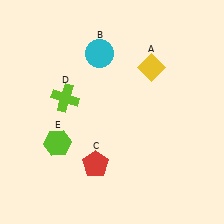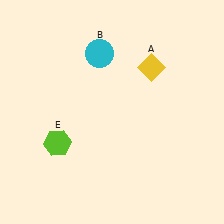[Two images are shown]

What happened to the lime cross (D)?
The lime cross (D) was removed in Image 2. It was in the top-left area of Image 1.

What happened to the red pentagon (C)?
The red pentagon (C) was removed in Image 2. It was in the bottom-left area of Image 1.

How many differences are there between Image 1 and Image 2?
There are 2 differences between the two images.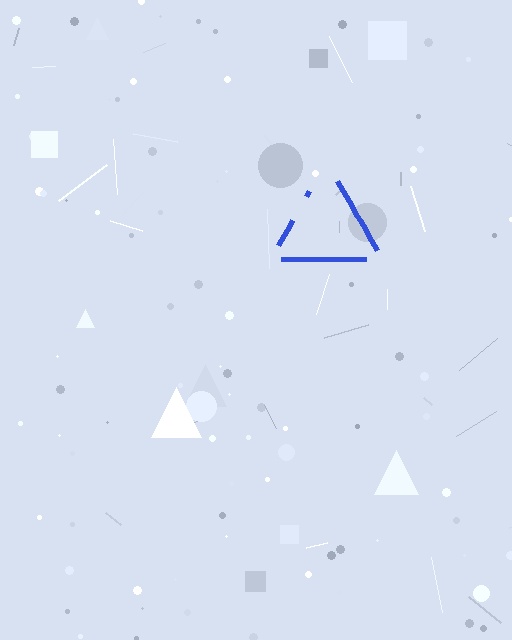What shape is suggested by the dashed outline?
The dashed outline suggests a triangle.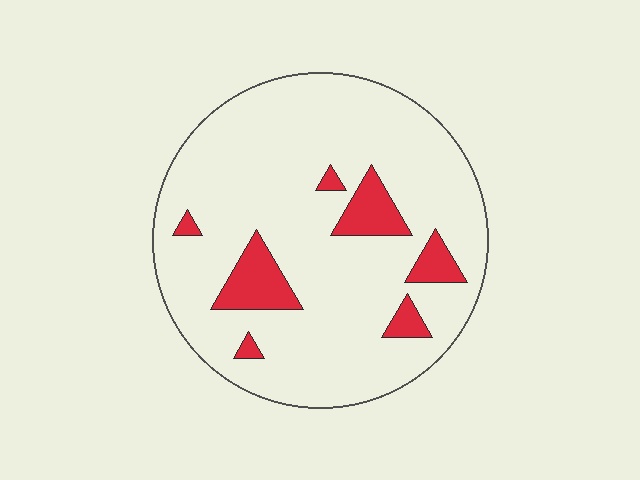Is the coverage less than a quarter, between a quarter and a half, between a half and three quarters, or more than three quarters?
Less than a quarter.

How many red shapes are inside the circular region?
7.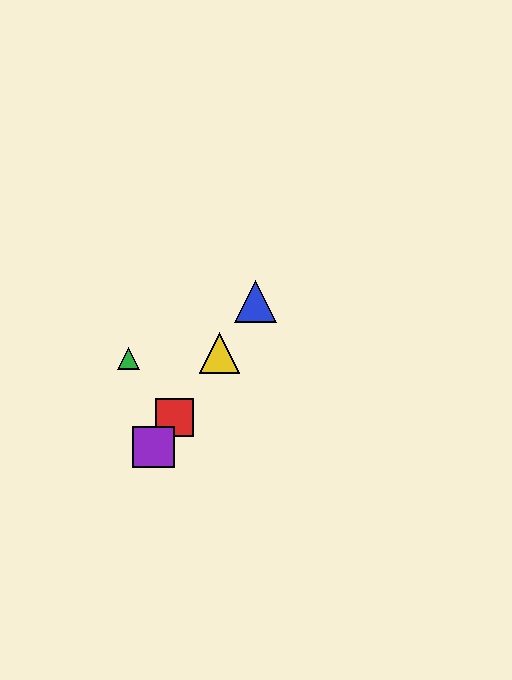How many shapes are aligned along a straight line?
4 shapes (the red square, the blue triangle, the yellow triangle, the purple square) are aligned along a straight line.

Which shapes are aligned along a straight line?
The red square, the blue triangle, the yellow triangle, the purple square are aligned along a straight line.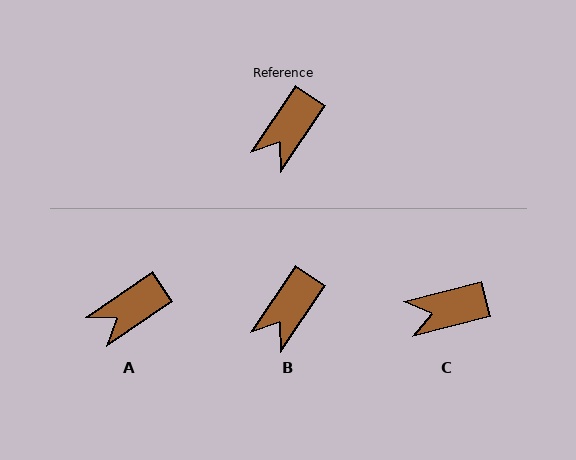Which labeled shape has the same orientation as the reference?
B.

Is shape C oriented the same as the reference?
No, it is off by about 42 degrees.